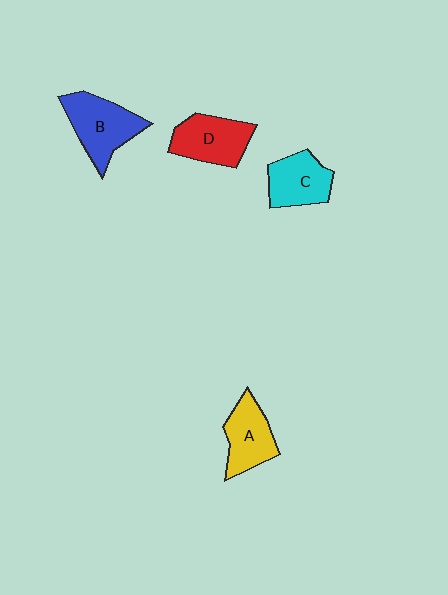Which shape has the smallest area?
Shape C (cyan).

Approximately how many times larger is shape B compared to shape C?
Approximately 1.3 times.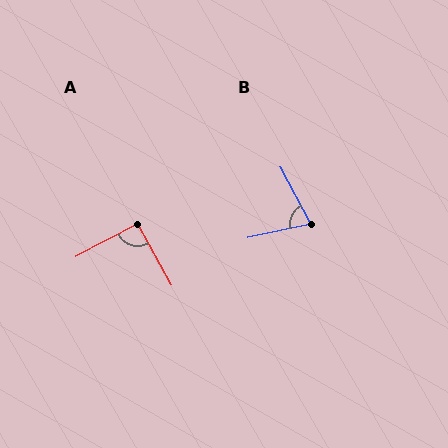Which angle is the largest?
A, at approximately 91 degrees.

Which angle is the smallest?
B, at approximately 74 degrees.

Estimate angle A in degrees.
Approximately 91 degrees.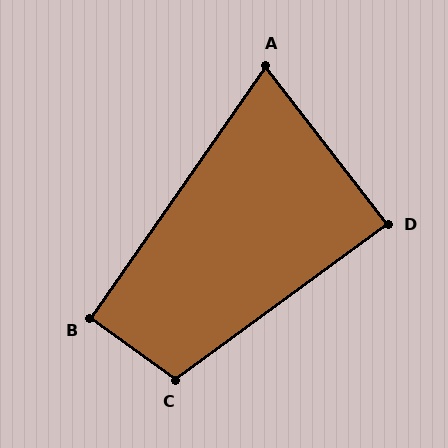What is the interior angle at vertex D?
Approximately 89 degrees (approximately right).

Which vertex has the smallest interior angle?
A, at approximately 72 degrees.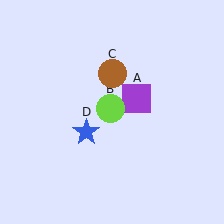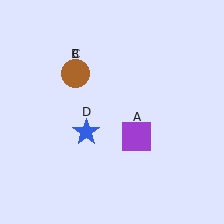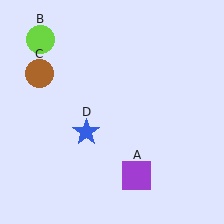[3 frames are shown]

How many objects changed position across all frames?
3 objects changed position: purple square (object A), lime circle (object B), brown circle (object C).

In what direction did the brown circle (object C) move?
The brown circle (object C) moved left.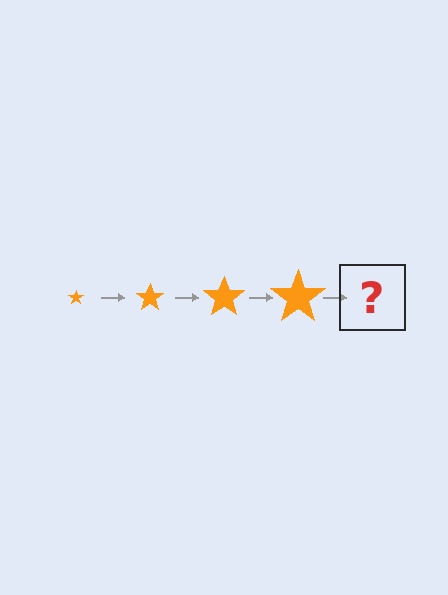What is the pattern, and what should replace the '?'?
The pattern is that the star gets progressively larger each step. The '?' should be an orange star, larger than the previous one.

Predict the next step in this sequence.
The next step is an orange star, larger than the previous one.